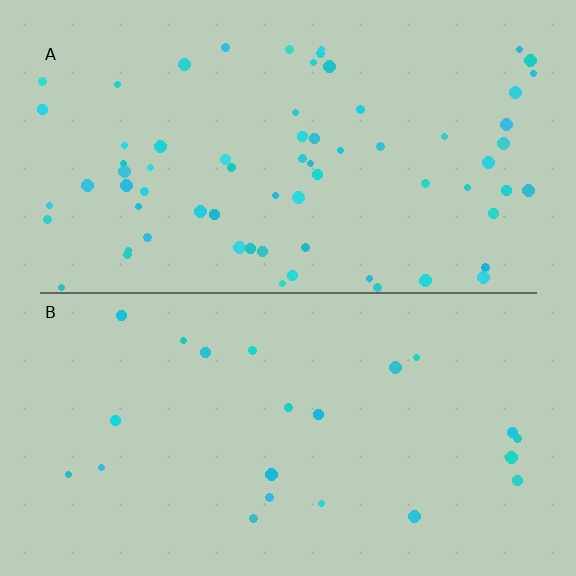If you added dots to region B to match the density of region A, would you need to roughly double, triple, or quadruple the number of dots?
Approximately triple.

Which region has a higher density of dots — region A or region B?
A (the top).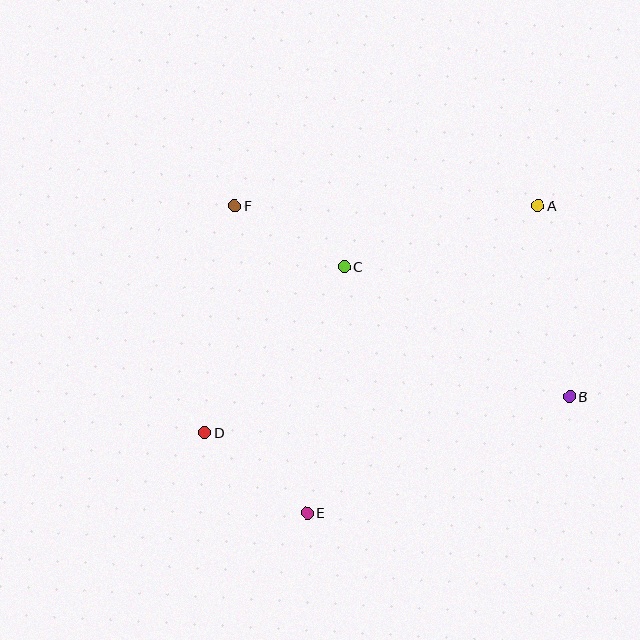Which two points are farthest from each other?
Points A and D are farthest from each other.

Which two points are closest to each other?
Points C and F are closest to each other.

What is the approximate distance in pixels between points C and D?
The distance between C and D is approximately 217 pixels.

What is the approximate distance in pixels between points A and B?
The distance between A and B is approximately 194 pixels.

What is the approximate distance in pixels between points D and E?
The distance between D and E is approximately 130 pixels.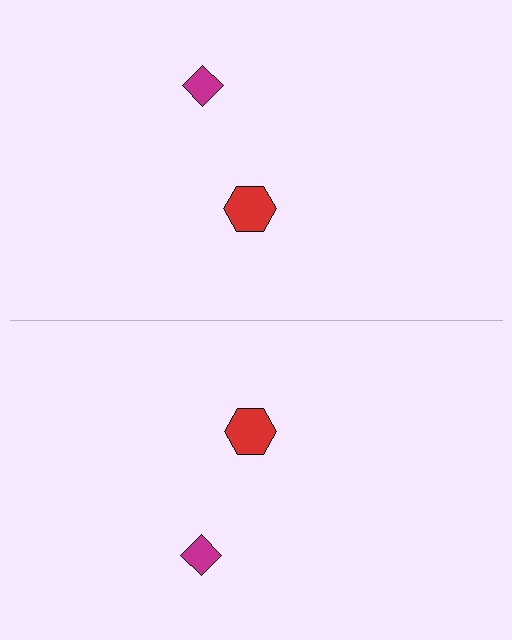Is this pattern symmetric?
Yes, this pattern has bilateral (reflection) symmetry.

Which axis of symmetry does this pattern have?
The pattern has a horizontal axis of symmetry running through the center of the image.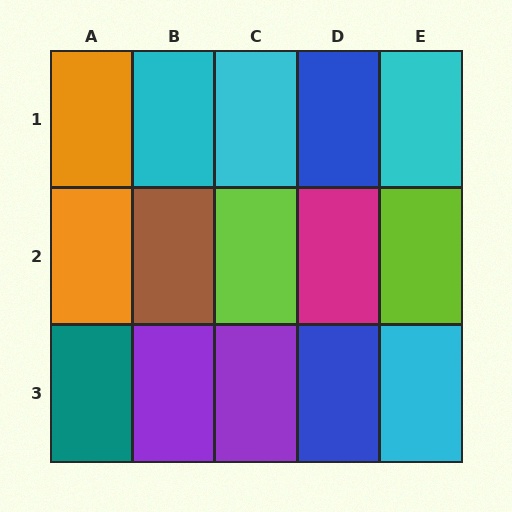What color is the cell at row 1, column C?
Cyan.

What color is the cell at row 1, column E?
Cyan.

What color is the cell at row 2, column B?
Brown.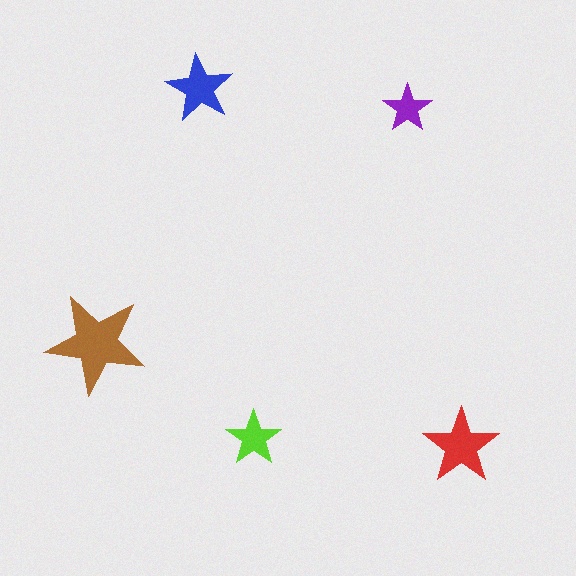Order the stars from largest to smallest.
the brown one, the red one, the blue one, the lime one, the purple one.